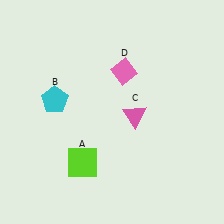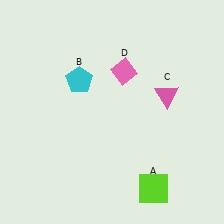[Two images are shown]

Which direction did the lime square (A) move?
The lime square (A) moved right.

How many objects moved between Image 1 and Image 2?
3 objects moved between the two images.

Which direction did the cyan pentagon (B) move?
The cyan pentagon (B) moved right.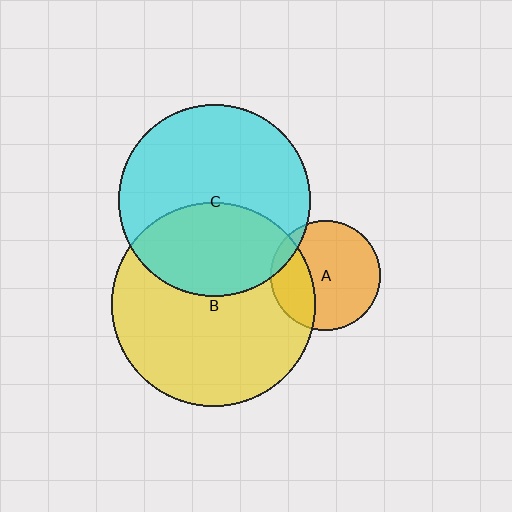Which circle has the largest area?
Circle B (yellow).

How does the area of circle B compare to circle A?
Approximately 3.4 times.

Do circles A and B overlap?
Yes.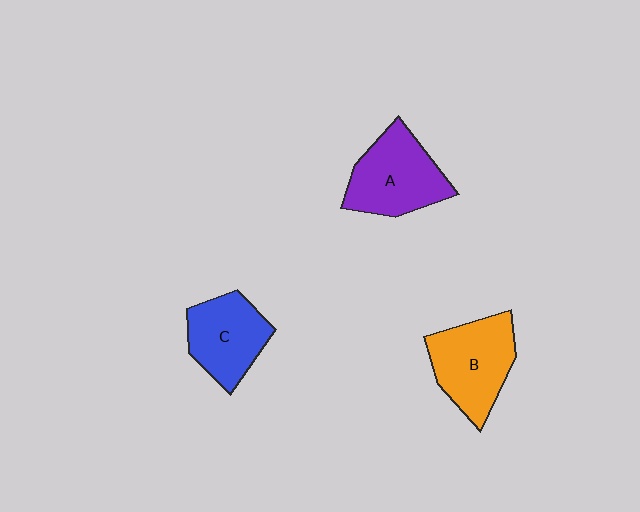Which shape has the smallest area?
Shape C (blue).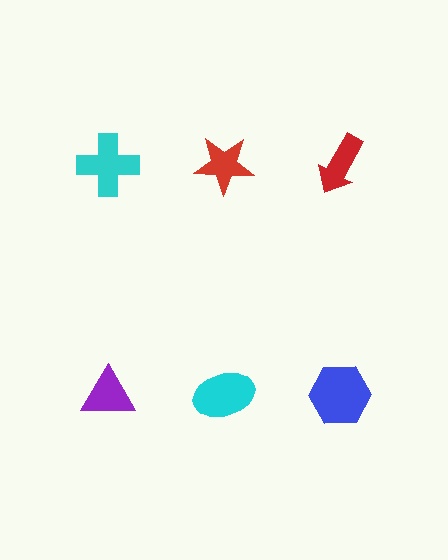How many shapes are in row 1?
3 shapes.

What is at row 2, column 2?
A cyan ellipse.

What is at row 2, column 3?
A blue hexagon.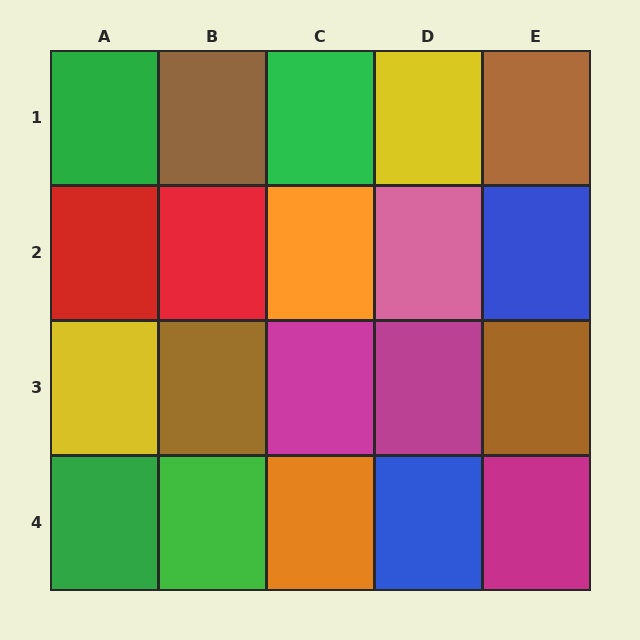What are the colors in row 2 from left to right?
Red, red, orange, pink, blue.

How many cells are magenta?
3 cells are magenta.